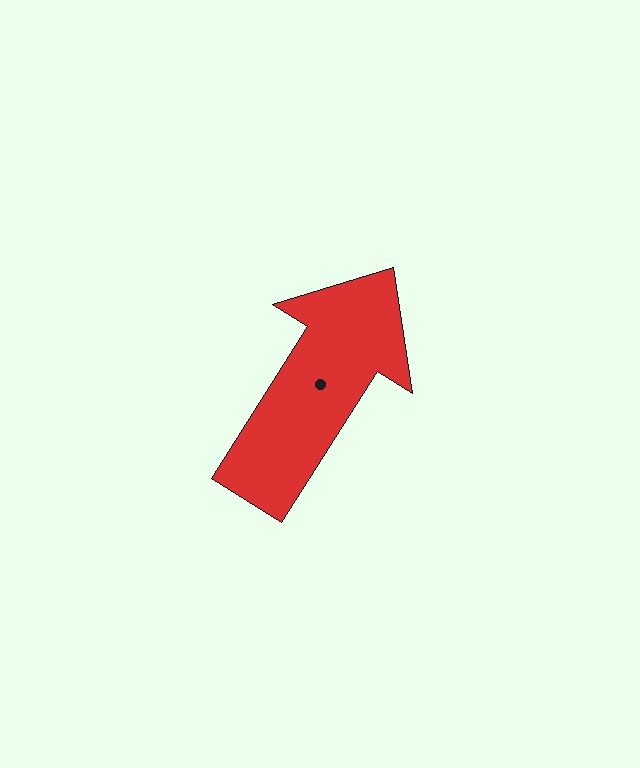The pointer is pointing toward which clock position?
Roughly 1 o'clock.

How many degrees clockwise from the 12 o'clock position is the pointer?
Approximately 32 degrees.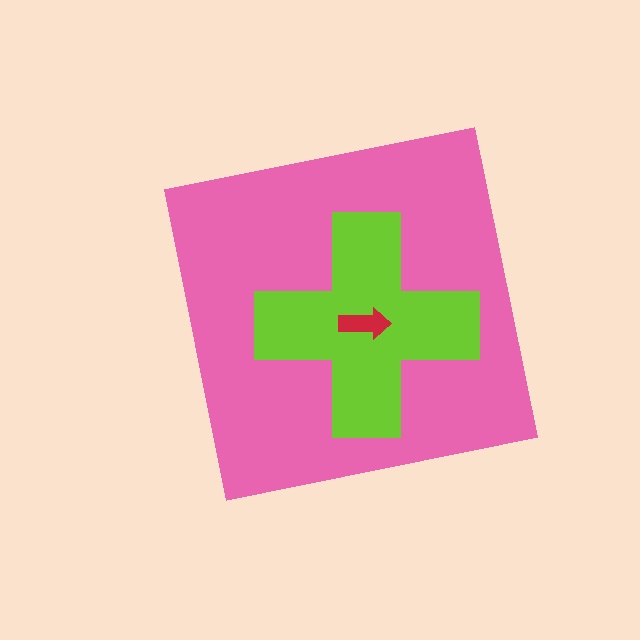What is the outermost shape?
The pink square.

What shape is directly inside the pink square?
The lime cross.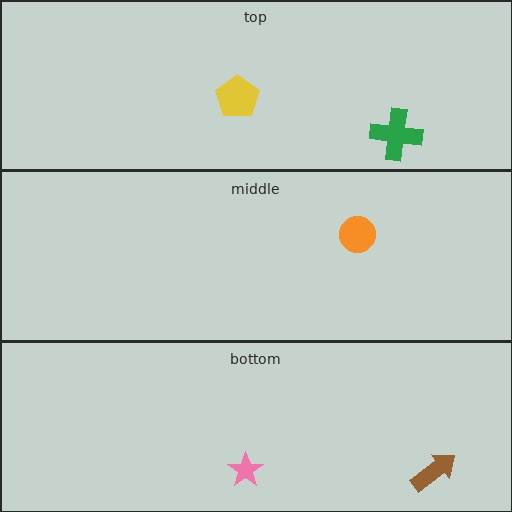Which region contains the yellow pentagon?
The top region.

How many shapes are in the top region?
2.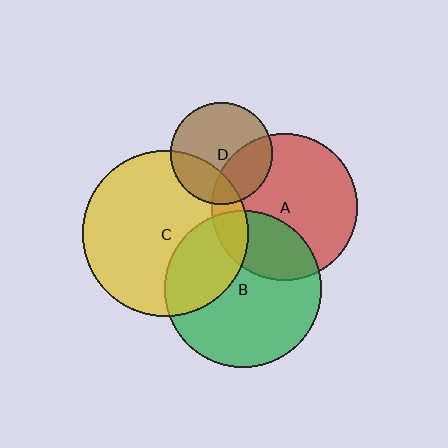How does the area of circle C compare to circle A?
Approximately 1.3 times.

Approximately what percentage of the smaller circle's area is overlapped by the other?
Approximately 15%.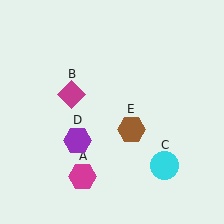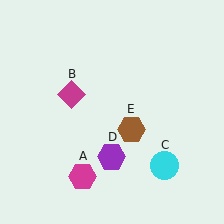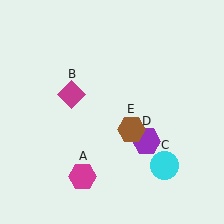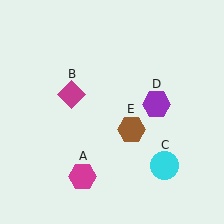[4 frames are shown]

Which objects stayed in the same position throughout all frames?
Magenta hexagon (object A) and magenta diamond (object B) and cyan circle (object C) and brown hexagon (object E) remained stationary.